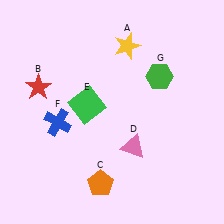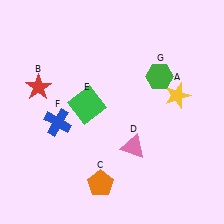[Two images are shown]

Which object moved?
The yellow star (A) moved right.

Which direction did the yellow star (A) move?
The yellow star (A) moved right.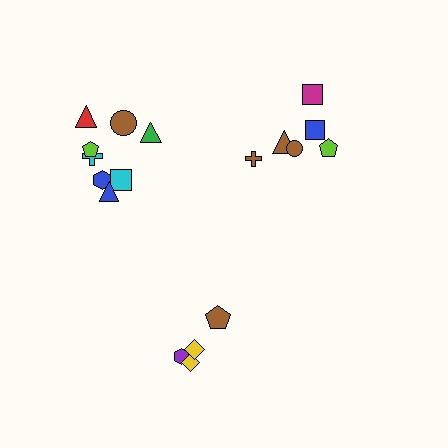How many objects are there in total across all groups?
There are 18 objects.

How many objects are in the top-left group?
There are 8 objects.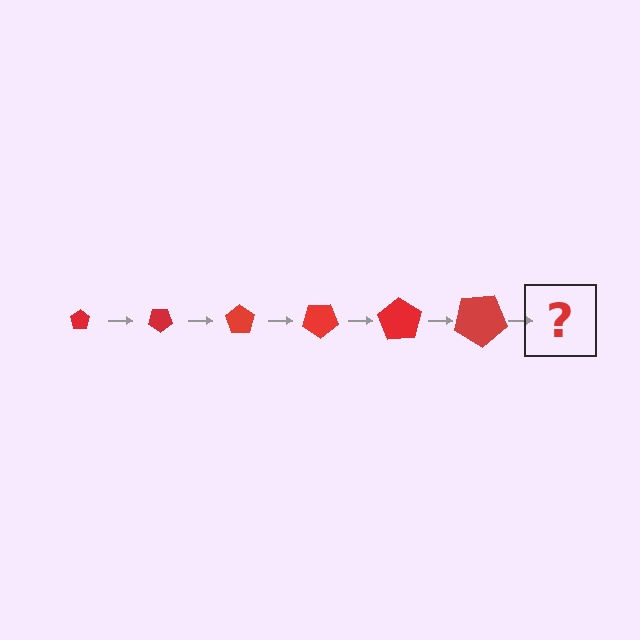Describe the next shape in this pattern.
It should be a pentagon, larger than the previous one and rotated 210 degrees from the start.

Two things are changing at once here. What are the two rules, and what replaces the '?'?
The two rules are that the pentagon grows larger each step and it rotates 35 degrees each step. The '?' should be a pentagon, larger than the previous one and rotated 210 degrees from the start.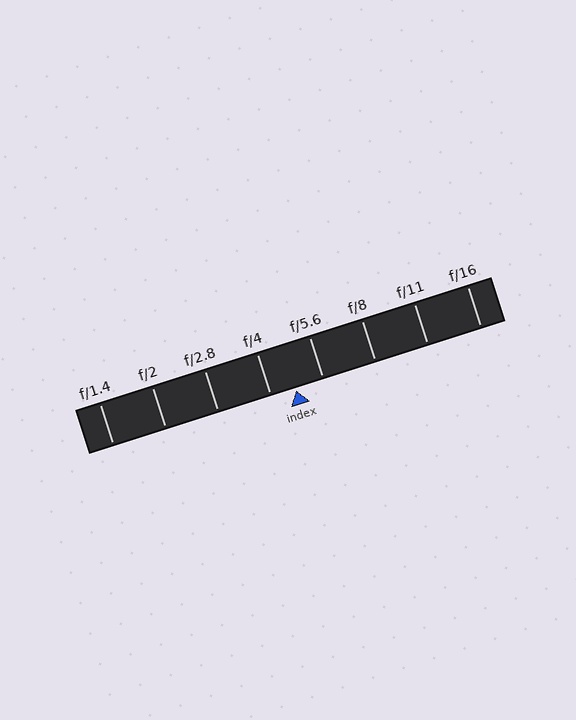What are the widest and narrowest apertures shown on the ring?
The widest aperture shown is f/1.4 and the narrowest is f/16.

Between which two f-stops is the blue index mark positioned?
The index mark is between f/4 and f/5.6.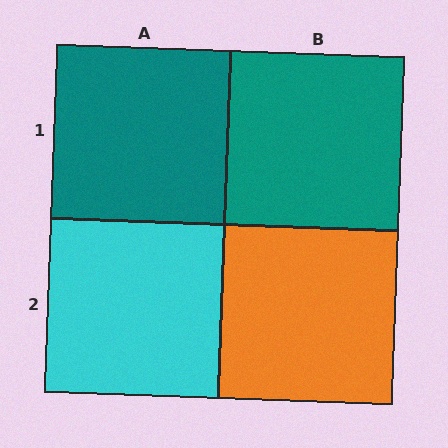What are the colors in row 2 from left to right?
Cyan, orange.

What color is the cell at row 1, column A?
Teal.